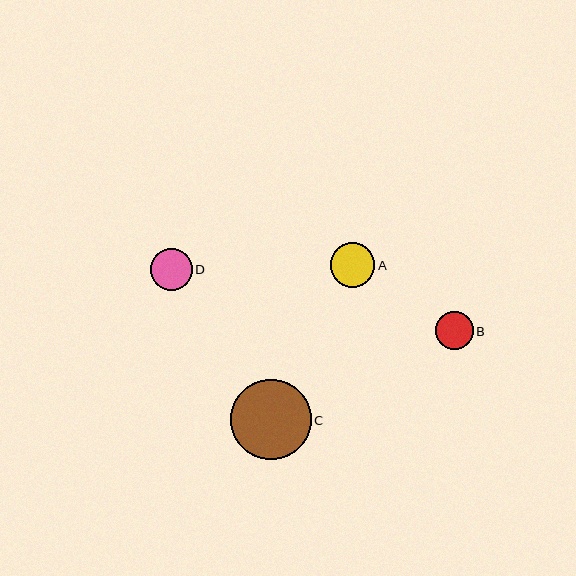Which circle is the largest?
Circle C is the largest with a size of approximately 81 pixels.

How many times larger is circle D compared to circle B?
Circle D is approximately 1.1 times the size of circle B.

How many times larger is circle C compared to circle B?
Circle C is approximately 2.1 times the size of circle B.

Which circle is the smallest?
Circle B is the smallest with a size of approximately 38 pixels.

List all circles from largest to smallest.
From largest to smallest: C, A, D, B.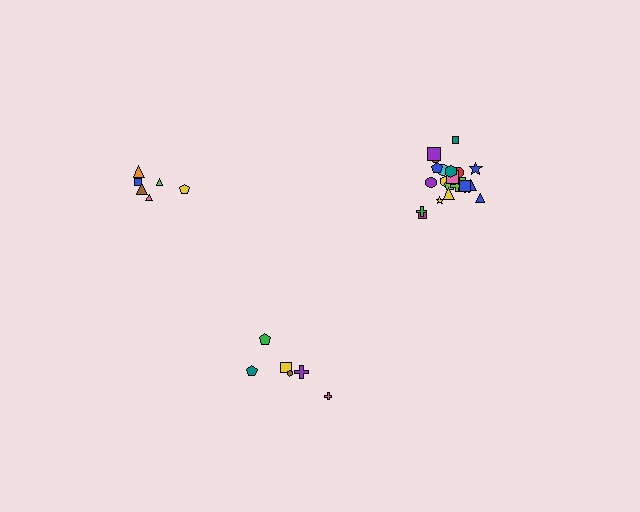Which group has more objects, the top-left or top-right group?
The top-right group.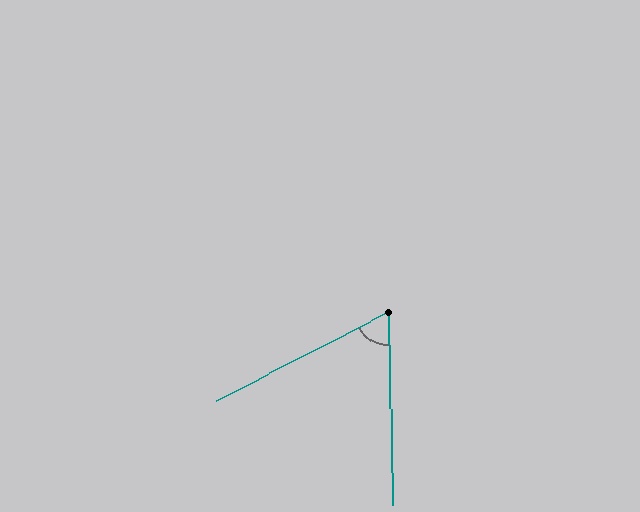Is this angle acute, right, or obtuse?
It is acute.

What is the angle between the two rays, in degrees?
Approximately 64 degrees.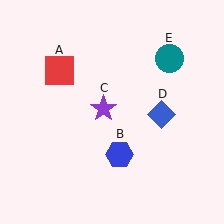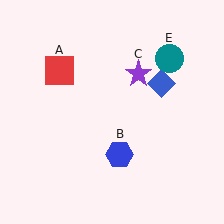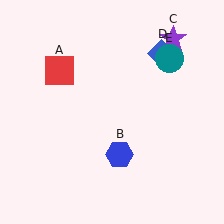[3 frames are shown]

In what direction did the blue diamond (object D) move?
The blue diamond (object D) moved up.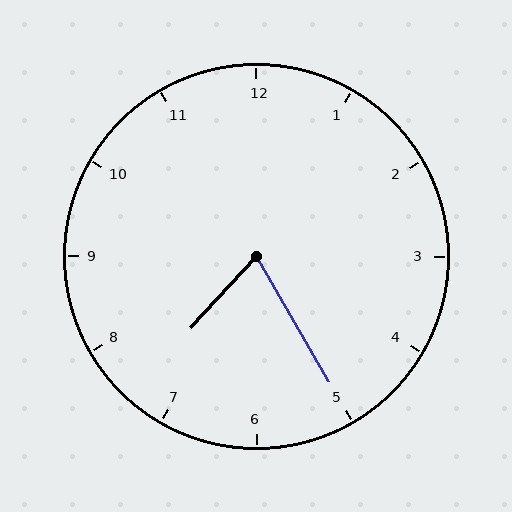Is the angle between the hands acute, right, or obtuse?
It is acute.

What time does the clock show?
7:25.